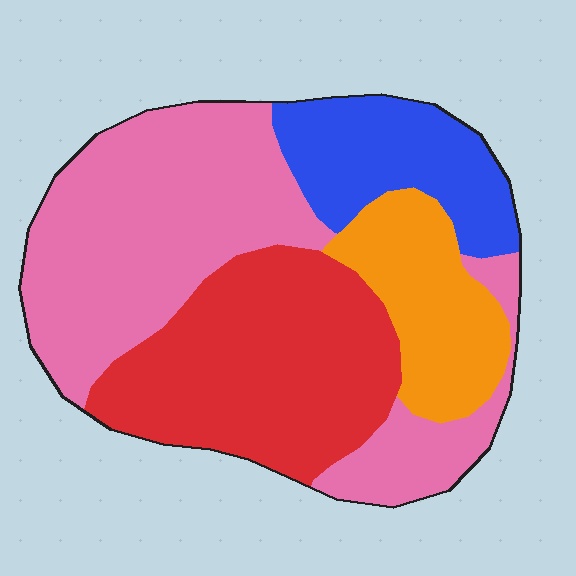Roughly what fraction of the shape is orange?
Orange takes up about one eighth (1/8) of the shape.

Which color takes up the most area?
Pink, at roughly 40%.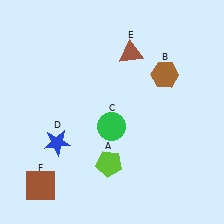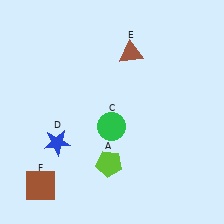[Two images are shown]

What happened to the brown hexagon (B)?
The brown hexagon (B) was removed in Image 2. It was in the top-right area of Image 1.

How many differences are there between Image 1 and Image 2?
There is 1 difference between the two images.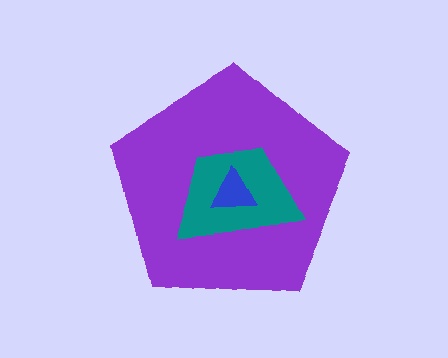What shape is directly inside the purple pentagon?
The teal trapezoid.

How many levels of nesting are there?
3.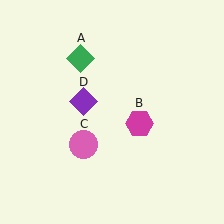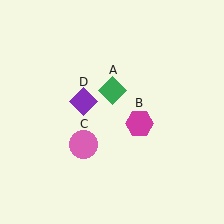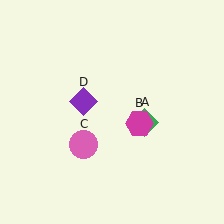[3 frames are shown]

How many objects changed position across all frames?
1 object changed position: green diamond (object A).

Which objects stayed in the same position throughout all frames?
Magenta hexagon (object B) and pink circle (object C) and purple diamond (object D) remained stationary.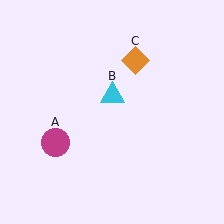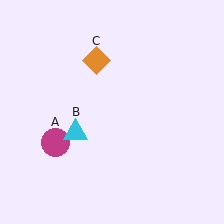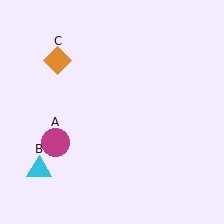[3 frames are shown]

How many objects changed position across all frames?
2 objects changed position: cyan triangle (object B), orange diamond (object C).